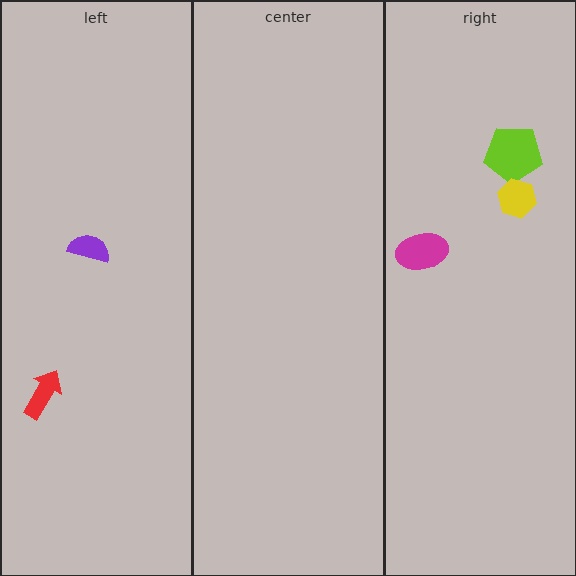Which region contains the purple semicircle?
The left region.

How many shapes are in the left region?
2.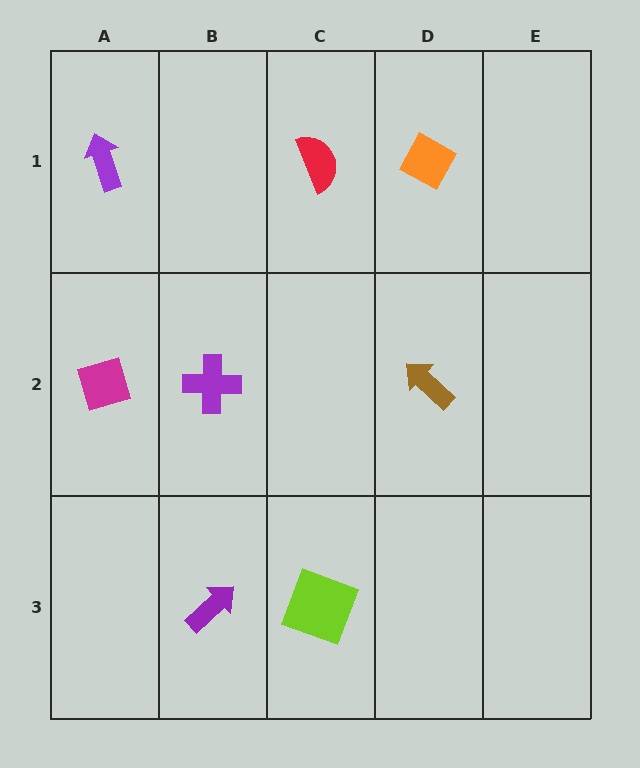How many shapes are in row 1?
3 shapes.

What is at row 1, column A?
A purple arrow.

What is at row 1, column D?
An orange diamond.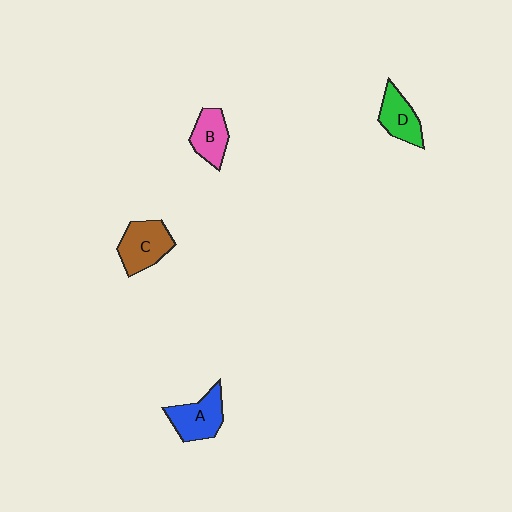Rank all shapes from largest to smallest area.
From largest to smallest: C (brown), A (blue), D (green), B (pink).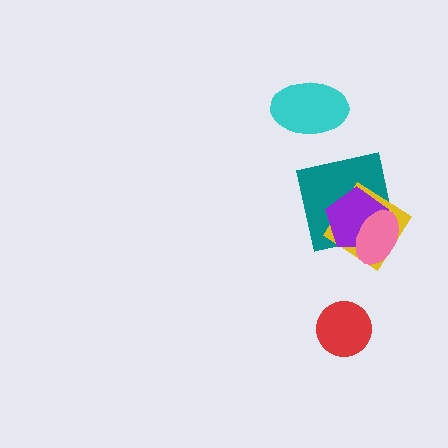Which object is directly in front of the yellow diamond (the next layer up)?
The purple pentagon is directly in front of the yellow diamond.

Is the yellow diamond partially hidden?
Yes, it is partially covered by another shape.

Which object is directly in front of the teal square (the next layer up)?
The yellow diamond is directly in front of the teal square.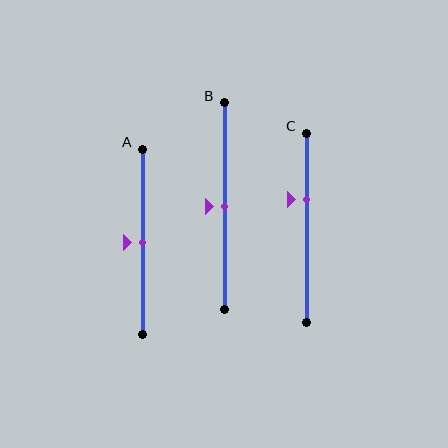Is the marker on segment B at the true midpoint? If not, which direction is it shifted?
Yes, the marker on segment B is at the true midpoint.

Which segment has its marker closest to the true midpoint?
Segment A has its marker closest to the true midpoint.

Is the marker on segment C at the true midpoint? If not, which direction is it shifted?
No, the marker on segment C is shifted upward by about 15% of the segment length.